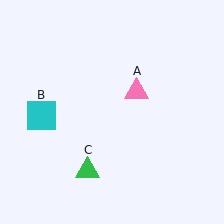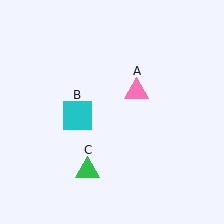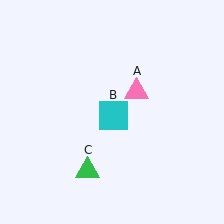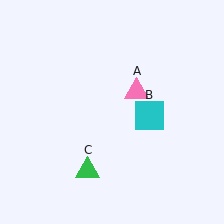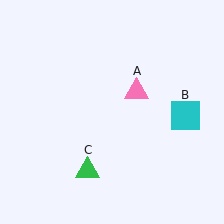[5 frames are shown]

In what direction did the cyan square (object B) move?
The cyan square (object B) moved right.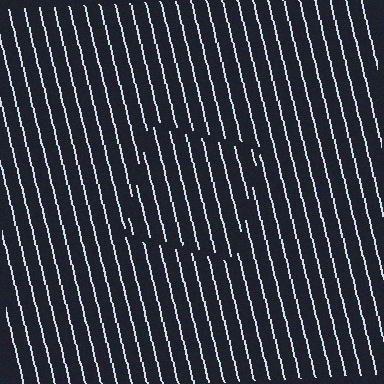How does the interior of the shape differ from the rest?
The interior of the shape contains the same grating, shifted by half a period — the contour is defined by the phase discontinuity where line-ends from the inner and outer gratings abut.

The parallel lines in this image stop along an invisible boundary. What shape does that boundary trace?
An illusory square. The interior of the shape contains the same grating, shifted by half a period — the contour is defined by the phase discontinuity where line-ends from the inner and outer gratings abut.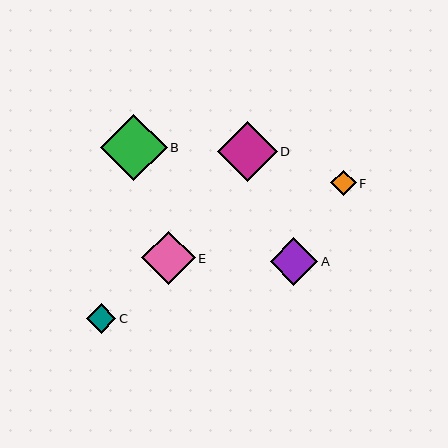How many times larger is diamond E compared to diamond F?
Diamond E is approximately 2.1 times the size of diamond F.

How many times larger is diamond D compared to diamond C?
Diamond D is approximately 2.0 times the size of diamond C.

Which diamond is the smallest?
Diamond F is the smallest with a size of approximately 25 pixels.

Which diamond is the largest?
Diamond B is the largest with a size of approximately 66 pixels.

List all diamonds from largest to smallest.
From largest to smallest: B, D, E, A, C, F.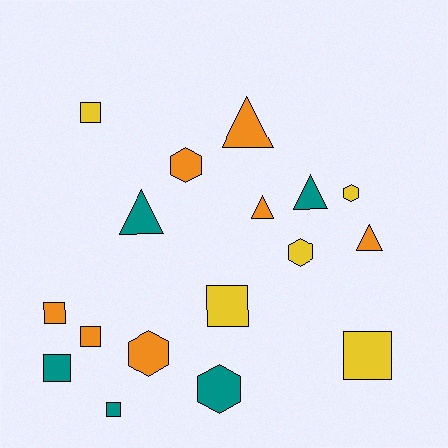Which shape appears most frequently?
Square, with 7 objects.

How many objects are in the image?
There are 17 objects.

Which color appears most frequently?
Orange, with 7 objects.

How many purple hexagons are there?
There are no purple hexagons.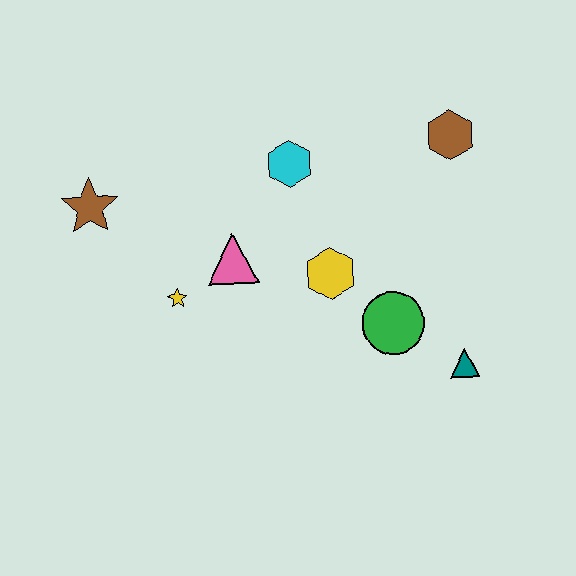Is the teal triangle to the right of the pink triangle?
Yes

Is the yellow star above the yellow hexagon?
No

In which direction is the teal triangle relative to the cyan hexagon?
The teal triangle is below the cyan hexagon.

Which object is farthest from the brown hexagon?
The brown star is farthest from the brown hexagon.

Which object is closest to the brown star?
The yellow star is closest to the brown star.